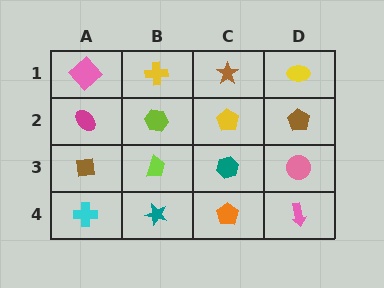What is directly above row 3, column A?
A magenta ellipse.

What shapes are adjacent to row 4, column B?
A lime trapezoid (row 3, column B), a cyan cross (row 4, column A), an orange pentagon (row 4, column C).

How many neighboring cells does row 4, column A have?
2.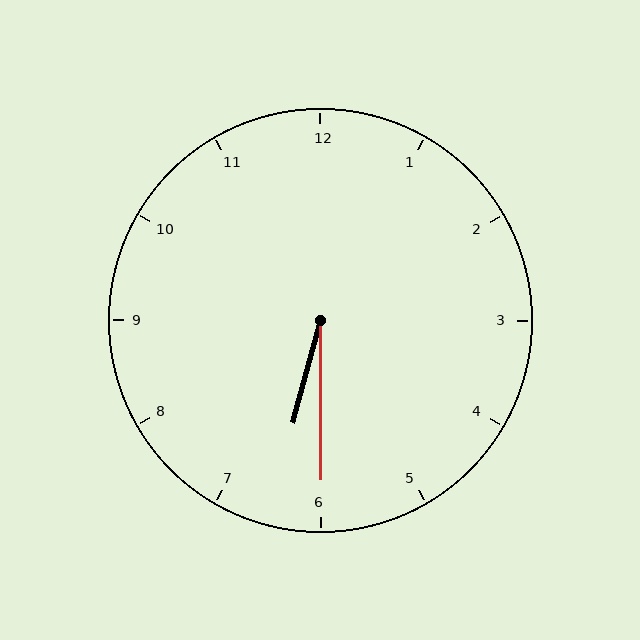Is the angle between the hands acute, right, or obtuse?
It is acute.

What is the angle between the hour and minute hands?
Approximately 15 degrees.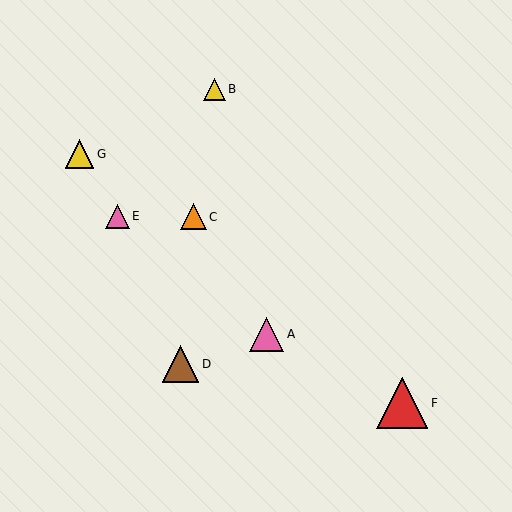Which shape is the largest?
The red triangle (labeled F) is the largest.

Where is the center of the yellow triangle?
The center of the yellow triangle is at (80, 154).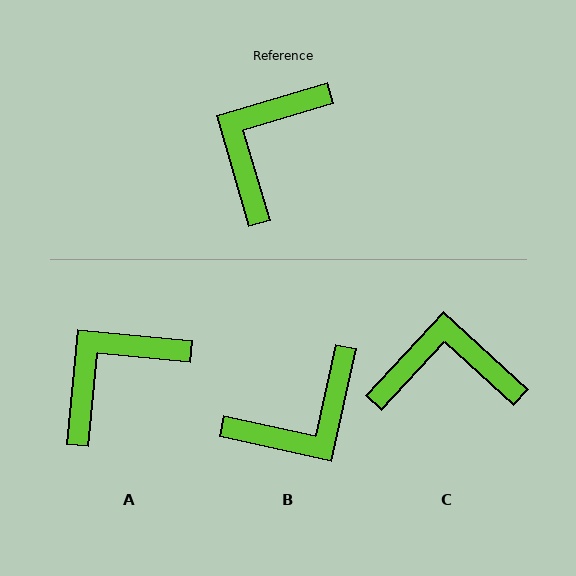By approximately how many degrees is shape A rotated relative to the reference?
Approximately 22 degrees clockwise.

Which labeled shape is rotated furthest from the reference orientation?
B, about 151 degrees away.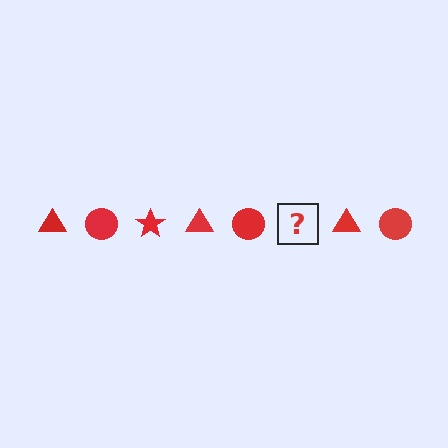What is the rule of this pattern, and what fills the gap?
The rule is that the pattern cycles through triangle, circle, star shapes in red. The gap should be filled with a red star.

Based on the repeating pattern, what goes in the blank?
The blank should be a red star.